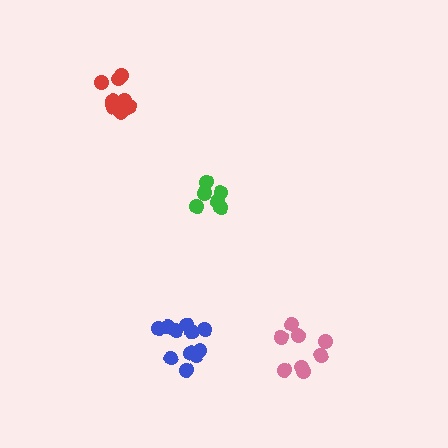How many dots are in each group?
Group 1: 6 dots, Group 2: 11 dots, Group 3: 10 dots, Group 4: 8 dots (35 total).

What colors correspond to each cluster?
The clusters are colored: green, blue, red, pink.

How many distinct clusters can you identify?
There are 4 distinct clusters.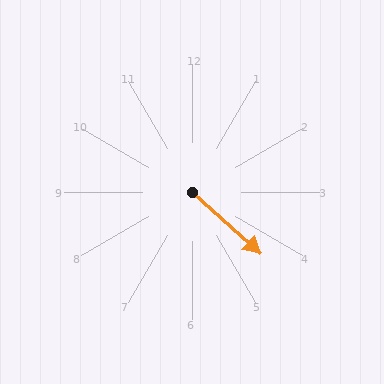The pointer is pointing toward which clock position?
Roughly 4 o'clock.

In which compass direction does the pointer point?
Southeast.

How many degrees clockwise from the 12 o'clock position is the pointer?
Approximately 132 degrees.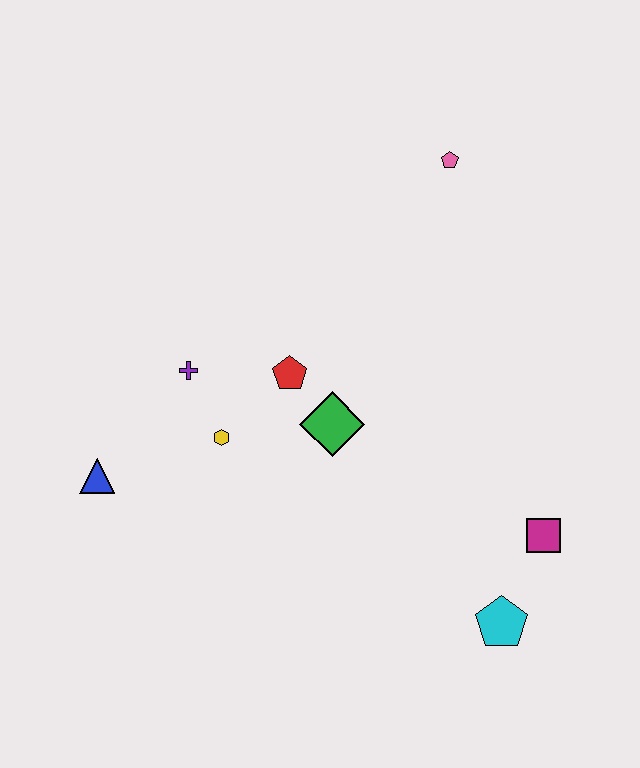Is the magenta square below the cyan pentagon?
No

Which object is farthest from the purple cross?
The cyan pentagon is farthest from the purple cross.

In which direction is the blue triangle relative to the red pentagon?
The blue triangle is to the left of the red pentagon.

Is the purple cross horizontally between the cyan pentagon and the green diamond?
No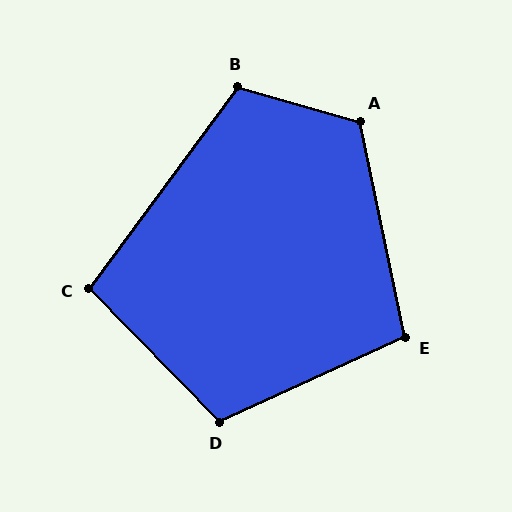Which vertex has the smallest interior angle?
C, at approximately 99 degrees.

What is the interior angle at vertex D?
Approximately 110 degrees (obtuse).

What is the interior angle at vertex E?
Approximately 103 degrees (obtuse).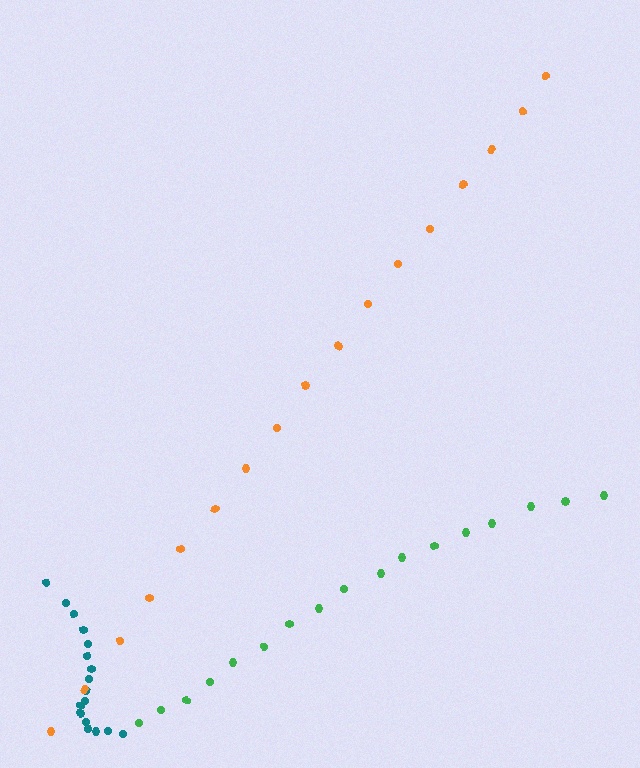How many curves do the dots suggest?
There are 3 distinct paths.